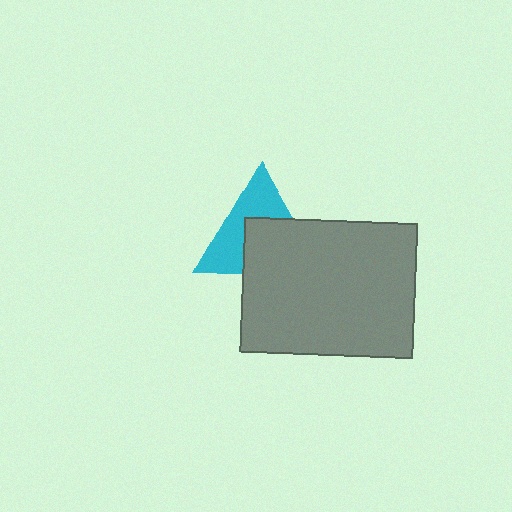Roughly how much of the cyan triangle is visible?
About half of it is visible (roughly 51%).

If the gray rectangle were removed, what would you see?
You would see the complete cyan triangle.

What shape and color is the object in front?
The object in front is a gray rectangle.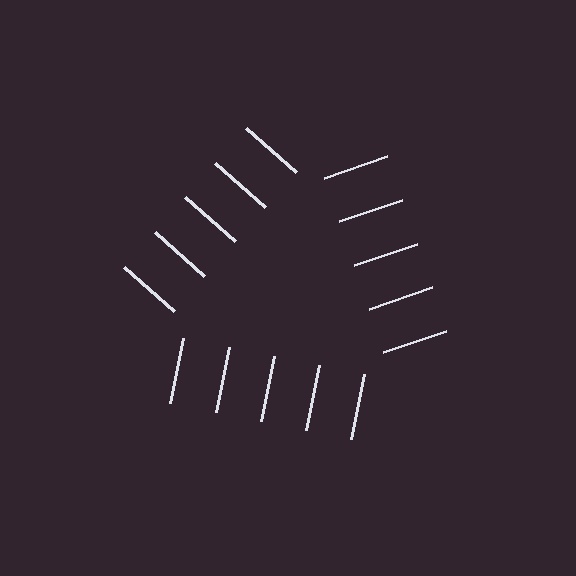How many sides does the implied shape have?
3 sides — the line-ends trace a triangle.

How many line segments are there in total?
15 — 5 along each of the 3 edges.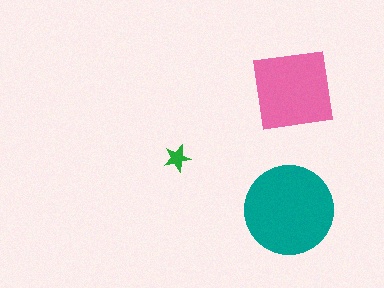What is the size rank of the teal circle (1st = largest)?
1st.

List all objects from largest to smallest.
The teal circle, the pink square, the green star.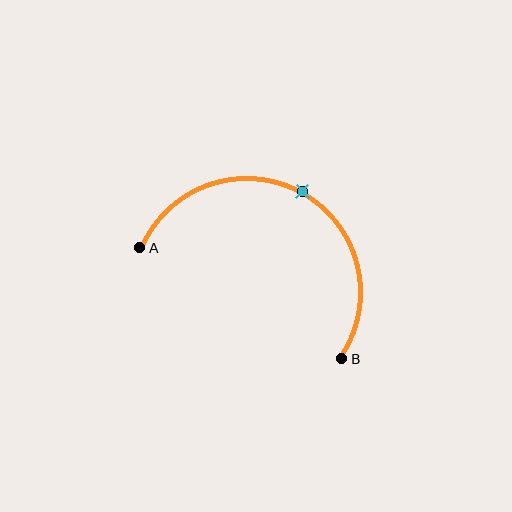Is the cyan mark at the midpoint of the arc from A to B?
Yes. The cyan mark lies on the arc at equal arc-length from both A and B — it is the arc midpoint.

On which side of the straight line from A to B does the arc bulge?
The arc bulges above the straight line connecting A and B.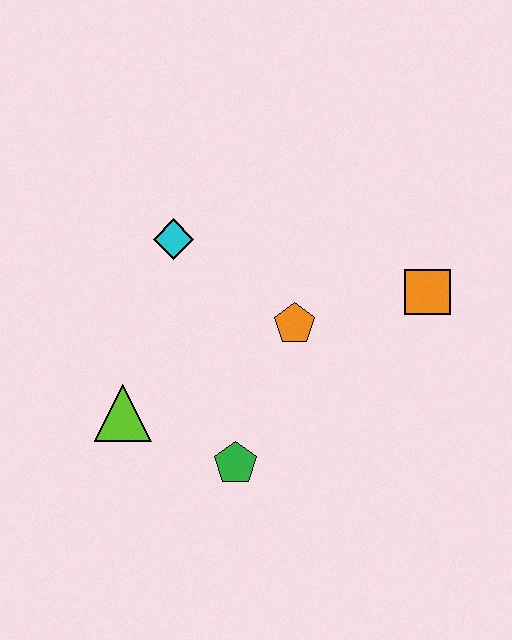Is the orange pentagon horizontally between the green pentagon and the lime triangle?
No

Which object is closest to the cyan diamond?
The orange pentagon is closest to the cyan diamond.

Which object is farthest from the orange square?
The lime triangle is farthest from the orange square.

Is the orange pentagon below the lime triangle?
No